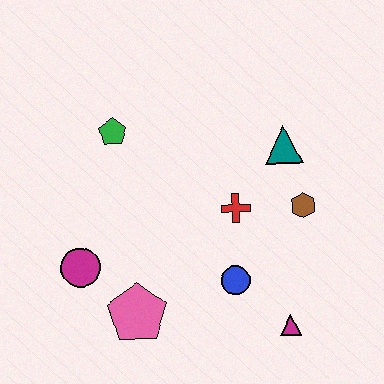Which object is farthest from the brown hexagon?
The magenta circle is farthest from the brown hexagon.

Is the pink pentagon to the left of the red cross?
Yes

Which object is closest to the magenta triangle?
The blue circle is closest to the magenta triangle.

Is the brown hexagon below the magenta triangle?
No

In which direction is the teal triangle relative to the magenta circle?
The teal triangle is to the right of the magenta circle.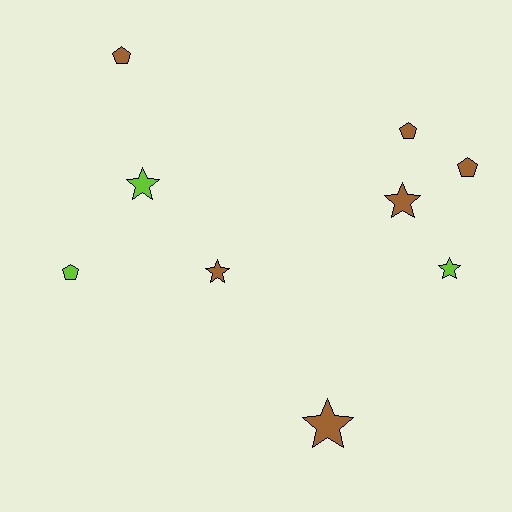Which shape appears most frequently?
Star, with 5 objects.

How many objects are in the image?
There are 9 objects.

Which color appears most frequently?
Brown, with 6 objects.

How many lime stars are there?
There are 2 lime stars.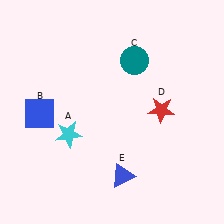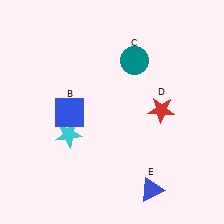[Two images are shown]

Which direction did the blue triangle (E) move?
The blue triangle (E) moved right.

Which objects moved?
The objects that moved are: the blue square (B), the blue triangle (E).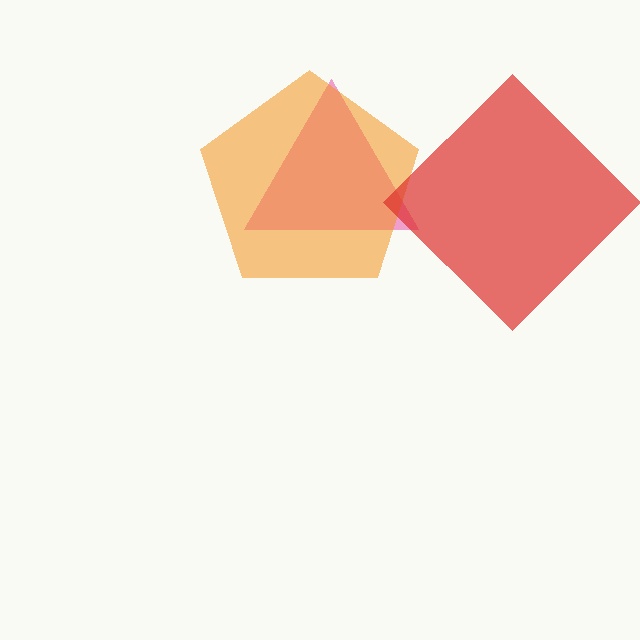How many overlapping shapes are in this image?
There are 3 overlapping shapes in the image.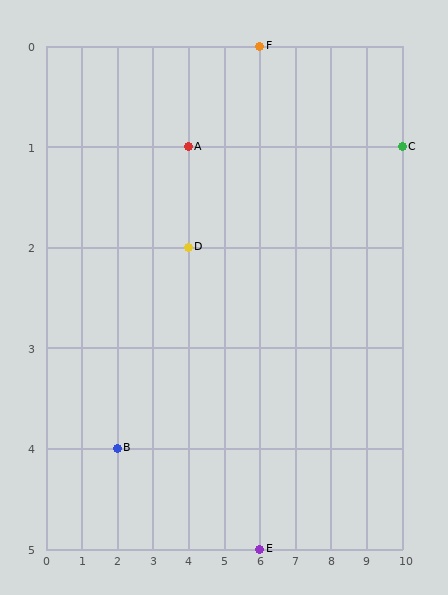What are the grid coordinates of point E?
Point E is at grid coordinates (6, 5).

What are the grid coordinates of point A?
Point A is at grid coordinates (4, 1).